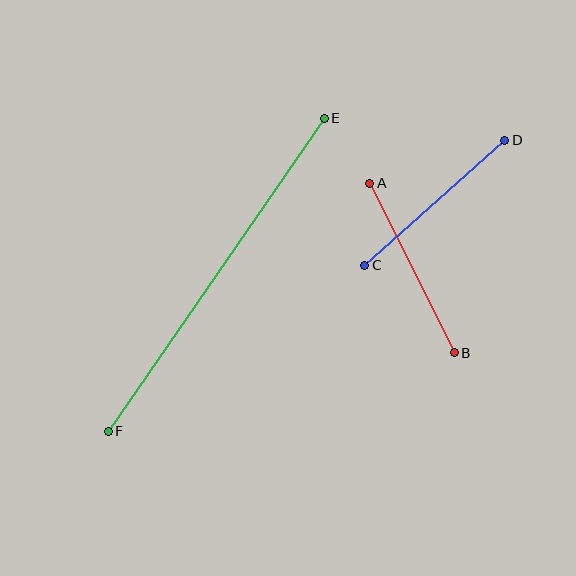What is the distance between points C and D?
The distance is approximately 188 pixels.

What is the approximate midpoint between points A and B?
The midpoint is at approximately (412, 268) pixels.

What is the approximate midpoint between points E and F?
The midpoint is at approximately (216, 275) pixels.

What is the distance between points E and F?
The distance is approximately 380 pixels.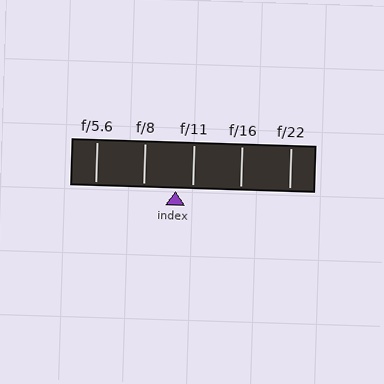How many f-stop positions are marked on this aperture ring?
There are 5 f-stop positions marked.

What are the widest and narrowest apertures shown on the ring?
The widest aperture shown is f/5.6 and the narrowest is f/22.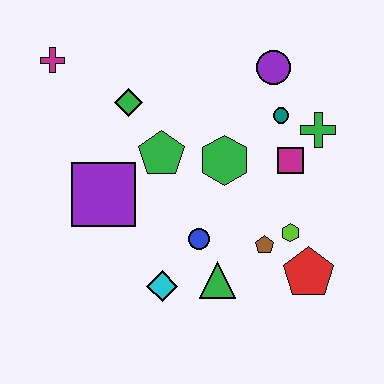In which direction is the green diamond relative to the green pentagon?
The green diamond is above the green pentagon.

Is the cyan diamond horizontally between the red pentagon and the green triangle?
No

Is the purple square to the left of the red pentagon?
Yes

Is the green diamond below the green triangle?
No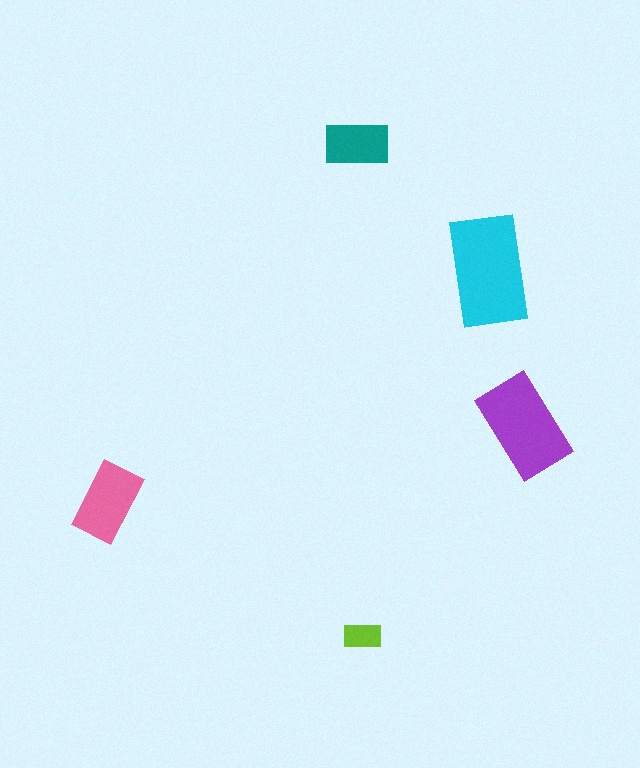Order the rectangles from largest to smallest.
the cyan one, the purple one, the pink one, the teal one, the lime one.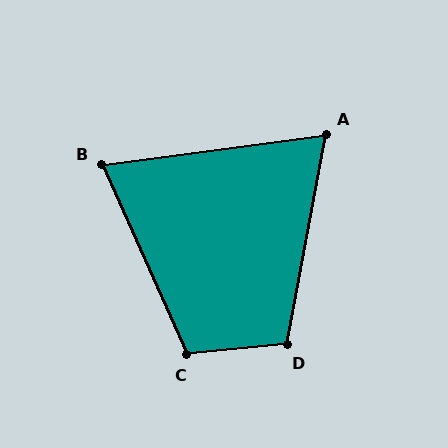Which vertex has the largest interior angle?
C, at approximately 108 degrees.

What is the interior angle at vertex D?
Approximately 107 degrees (obtuse).